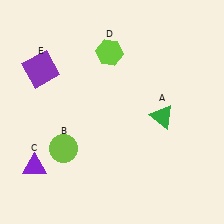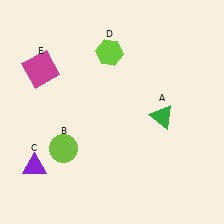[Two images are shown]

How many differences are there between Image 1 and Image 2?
There is 1 difference between the two images.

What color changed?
The square (E) changed from purple in Image 1 to magenta in Image 2.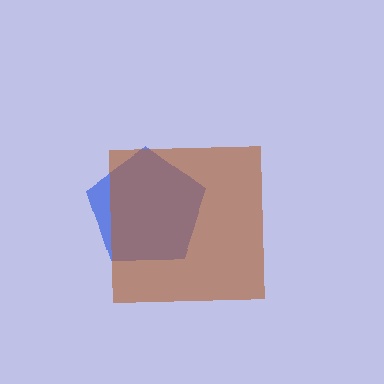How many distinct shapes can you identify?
There are 2 distinct shapes: a blue pentagon, a brown square.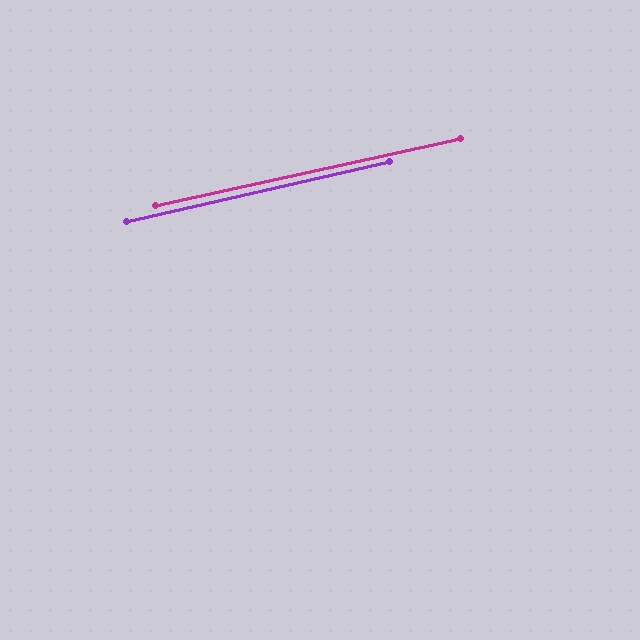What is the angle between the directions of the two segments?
Approximately 0 degrees.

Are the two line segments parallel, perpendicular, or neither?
Parallel — their directions differ by only 0.3°.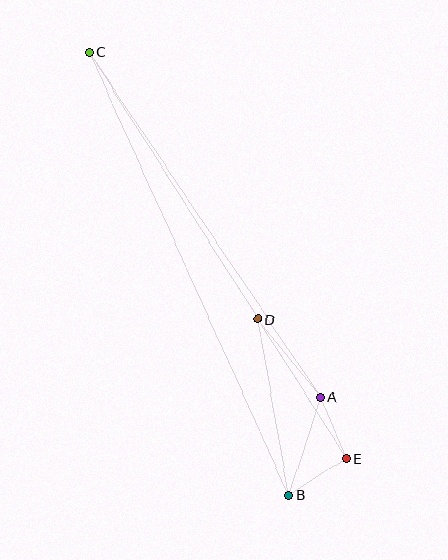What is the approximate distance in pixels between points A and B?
The distance between A and B is approximately 102 pixels.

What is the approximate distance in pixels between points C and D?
The distance between C and D is approximately 316 pixels.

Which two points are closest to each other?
Points A and E are closest to each other.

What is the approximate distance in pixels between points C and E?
The distance between C and E is approximately 480 pixels.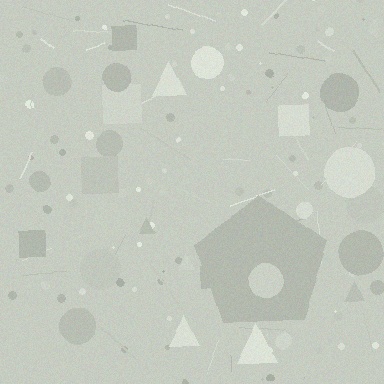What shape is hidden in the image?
A pentagon is hidden in the image.